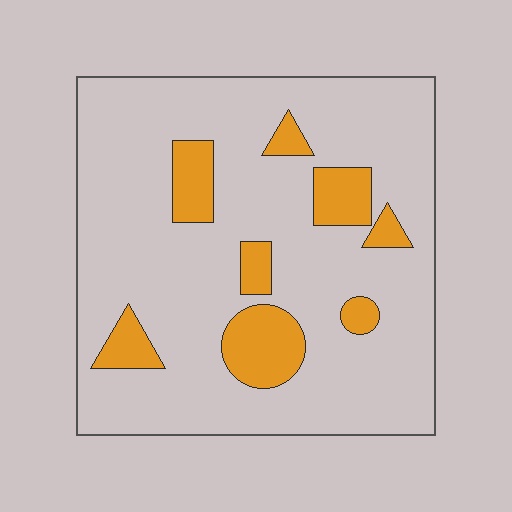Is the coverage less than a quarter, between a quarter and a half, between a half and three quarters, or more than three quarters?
Less than a quarter.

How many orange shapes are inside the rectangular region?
8.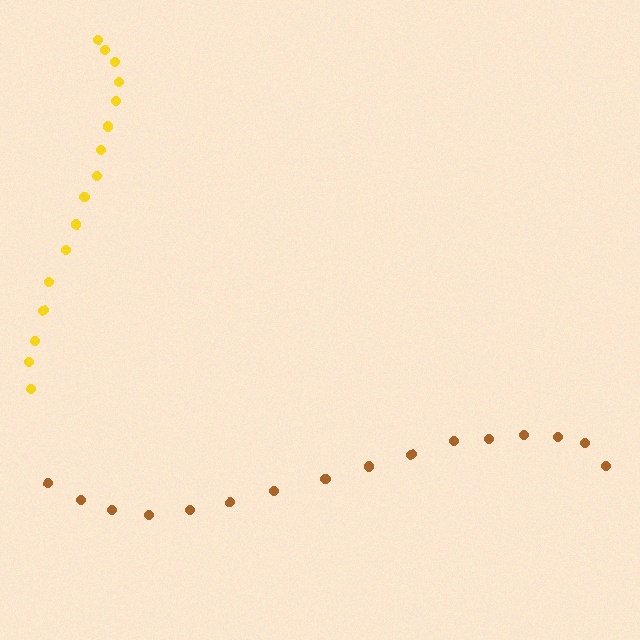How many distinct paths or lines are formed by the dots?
There are 2 distinct paths.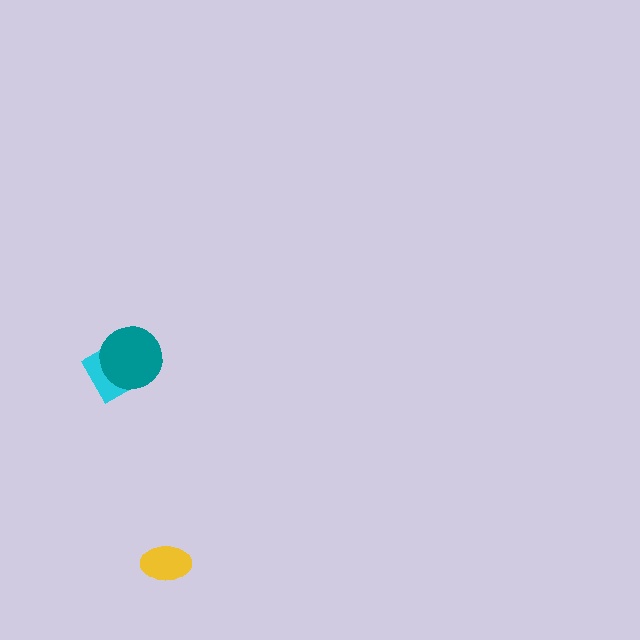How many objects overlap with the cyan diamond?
1 object overlaps with the cyan diamond.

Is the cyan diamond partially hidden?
Yes, it is partially covered by another shape.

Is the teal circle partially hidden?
No, no other shape covers it.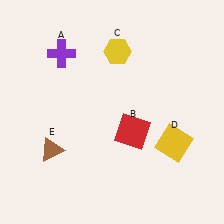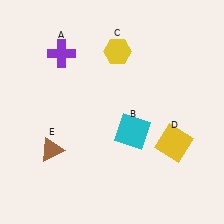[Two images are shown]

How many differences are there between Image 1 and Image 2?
There is 1 difference between the two images.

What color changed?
The square (B) changed from red in Image 1 to cyan in Image 2.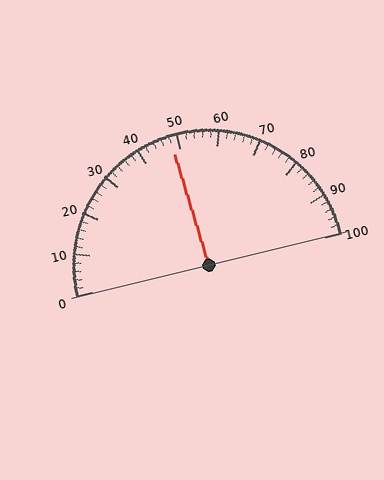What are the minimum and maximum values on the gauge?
The gauge ranges from 0 to 100.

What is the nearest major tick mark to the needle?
The nearest major tick mark is 50.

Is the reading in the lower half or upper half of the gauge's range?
The reading is in the lower half of the range (0 to 100).